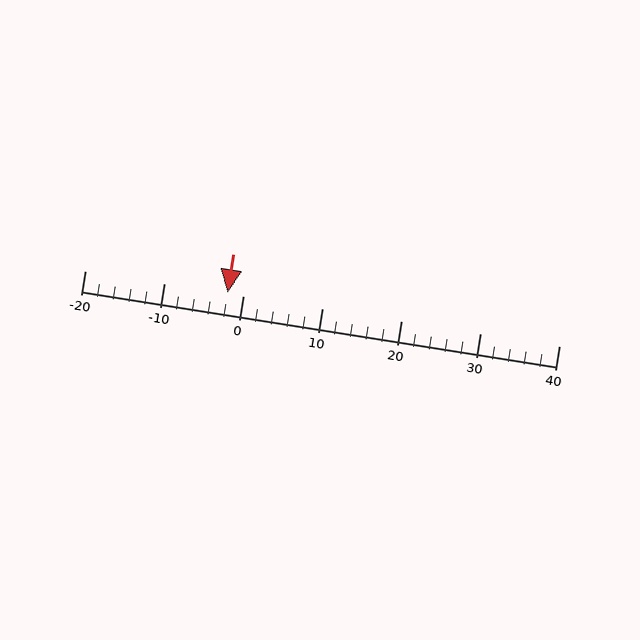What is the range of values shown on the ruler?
The ruler shows values from -20 to 40.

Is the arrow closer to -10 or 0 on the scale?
The arrow is closer to 0.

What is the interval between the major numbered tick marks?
The major tick marks are spaced 10 units apart.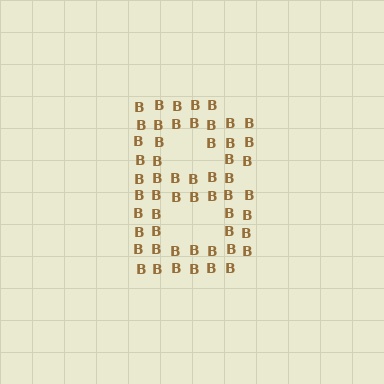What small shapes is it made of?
It is made of small letter B's.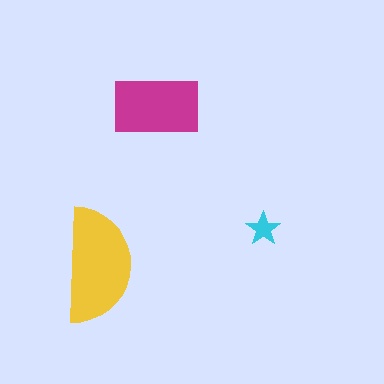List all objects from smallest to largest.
The cyan star, the magenta rectangle, the yellow semicircle.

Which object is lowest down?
The yellow semicircle is bottommost.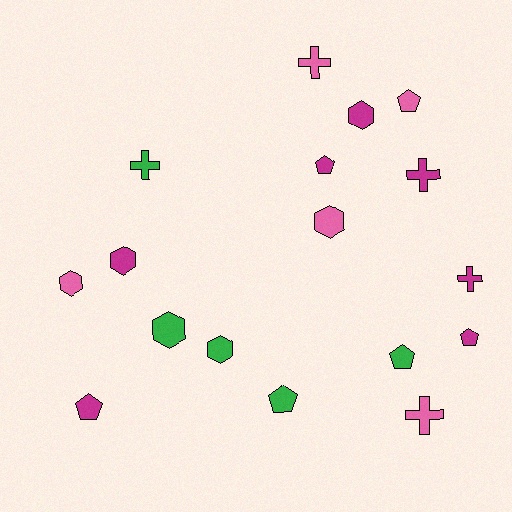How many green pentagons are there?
There are 2 green pentagons.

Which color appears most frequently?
Magenta, with 7 objects.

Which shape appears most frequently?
Hexagon, with 6 objects.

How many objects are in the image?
There are 17 objects.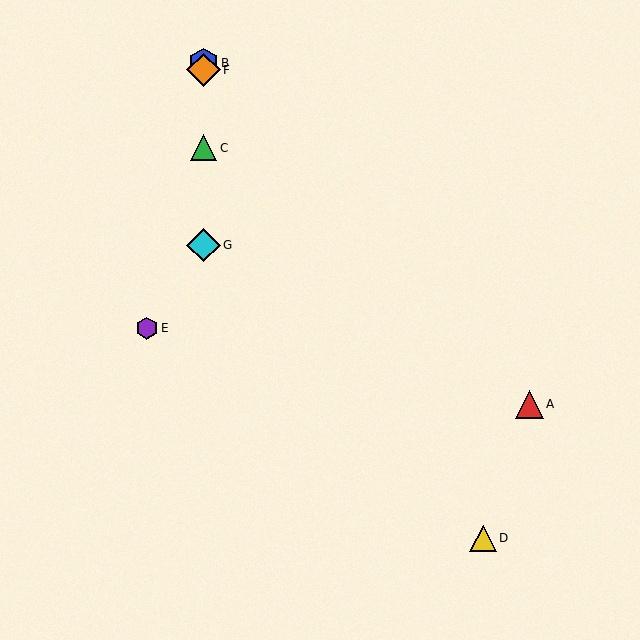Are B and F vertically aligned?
Yes, both are at x≈204.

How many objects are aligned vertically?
4 objects (B, C, F, G) are aligned vertically.